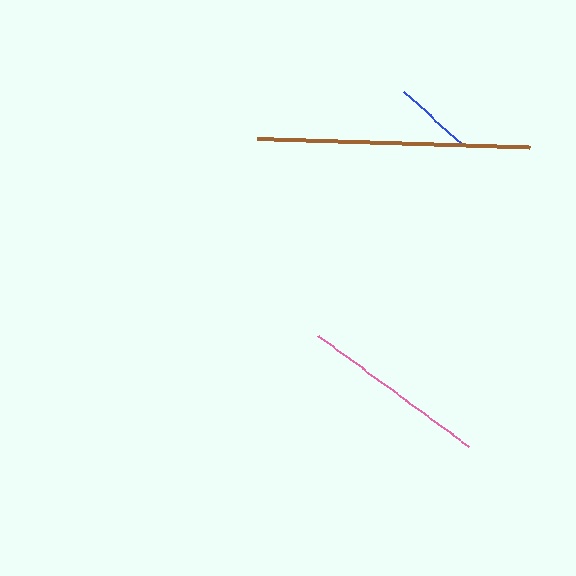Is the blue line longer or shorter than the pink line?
The pink line is longer than the blue line.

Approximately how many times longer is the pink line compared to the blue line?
The pink line is approximately 2.4 times the length of the blue line.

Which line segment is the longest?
The brown line is the longest at approximately 273 pixels.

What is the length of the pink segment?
The pink segment is approximately 186 pixels long.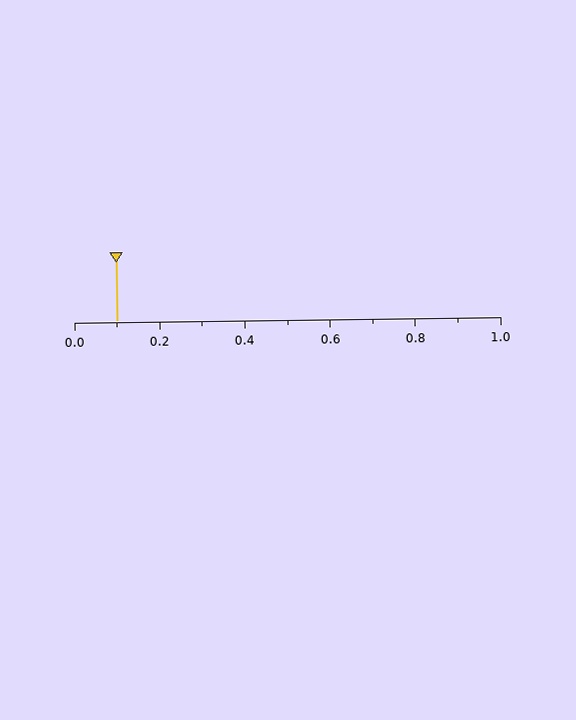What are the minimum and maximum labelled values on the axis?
The axis runs from 0.0 to 1.0.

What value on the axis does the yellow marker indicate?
The marker indicates approximately 0.1.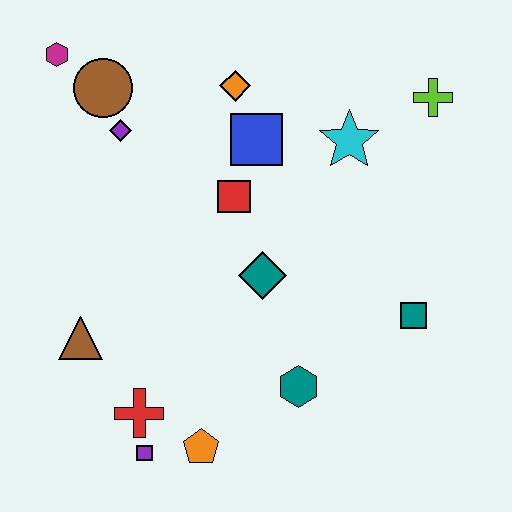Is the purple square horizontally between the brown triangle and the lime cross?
Yes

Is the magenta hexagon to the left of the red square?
Yes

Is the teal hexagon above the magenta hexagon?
No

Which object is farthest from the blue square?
The purple square is farthest from the blue square.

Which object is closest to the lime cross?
The cyan star is closest to the lime cross.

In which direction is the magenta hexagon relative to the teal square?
The magenta hexagon is to the left of the teal square.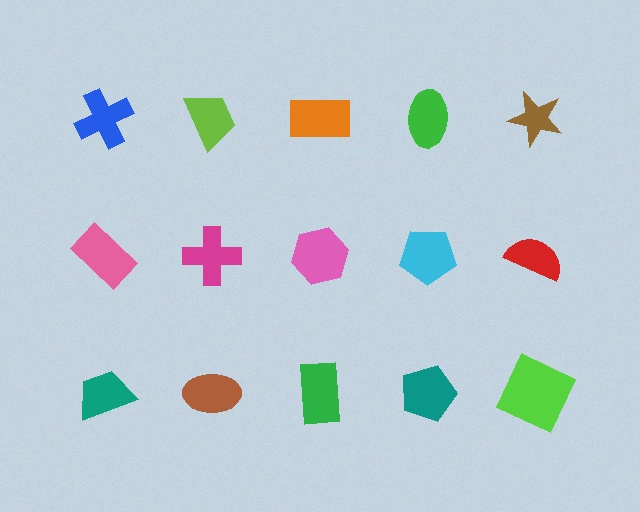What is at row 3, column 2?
A brown ellipse.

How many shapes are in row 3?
5 shapes.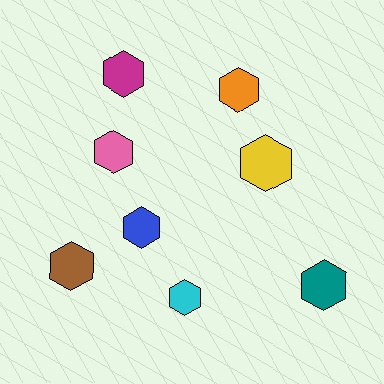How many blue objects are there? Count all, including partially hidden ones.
There is 1 blue object.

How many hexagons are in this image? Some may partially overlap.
There are 8 hexagons.